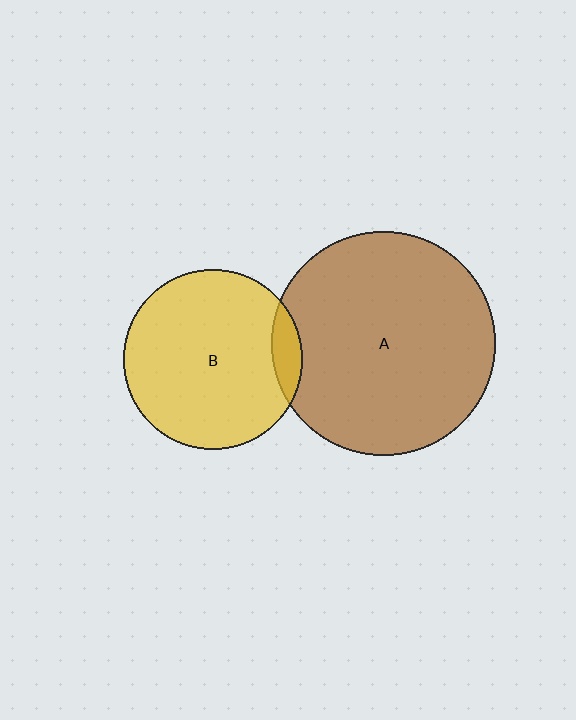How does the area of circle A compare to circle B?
Approximately 1.6 times.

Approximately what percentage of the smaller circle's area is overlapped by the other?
Approximately 10%.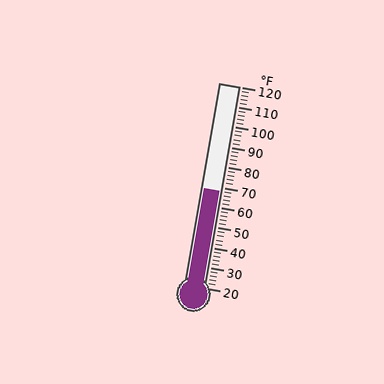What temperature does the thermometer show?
The thermometer shows approximately 68°F.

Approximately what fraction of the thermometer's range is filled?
The thermometer is filled to approximately 50% of its range.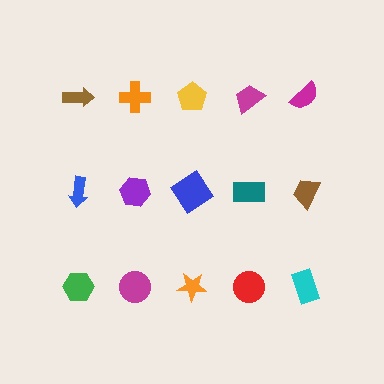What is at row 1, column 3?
A yellow pentagon.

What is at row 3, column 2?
A magenta circle.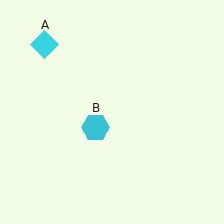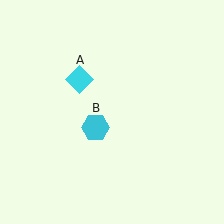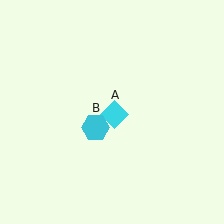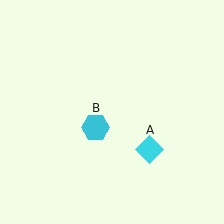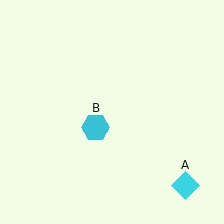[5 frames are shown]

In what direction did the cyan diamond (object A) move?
The cyan diamond (object A) moved down and to the right.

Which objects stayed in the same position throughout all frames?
Cyan hexagon (object B) remained stationary.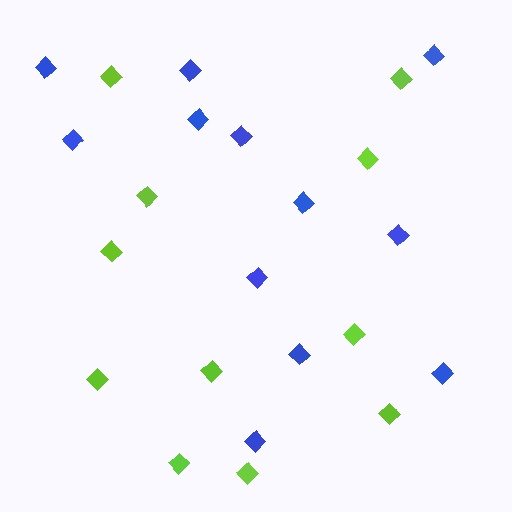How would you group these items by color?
There are 2 groups: one group of blue diamonds (12) and one group of lime diamonds (11).